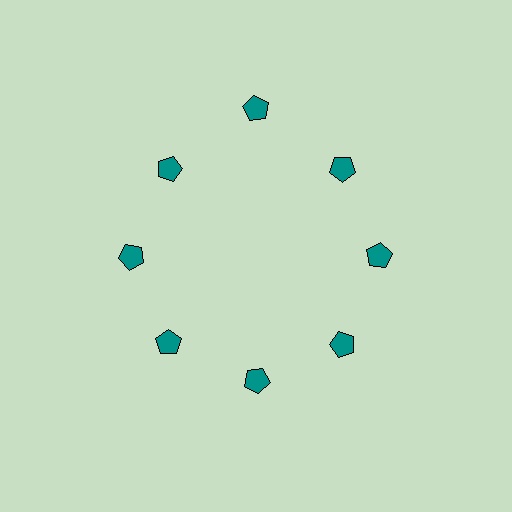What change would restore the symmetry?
The symmetry would be restored by moving it inward, back onto the ring so that all 8 pentagons sit at equal angles and equal distance from the center.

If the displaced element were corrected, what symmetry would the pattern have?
It would have 8-fold rotational symmetry — the pattern would map onto itself every 45 degrees.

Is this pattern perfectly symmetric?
No. The 8 teal pentagons are arranged in a ring, but one element near the 12 o'clock position is pushed outward from the center, breaking the 8-fold rotational symmetry.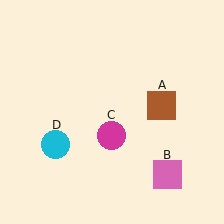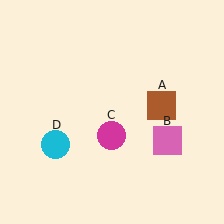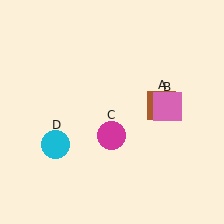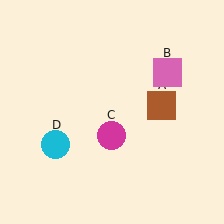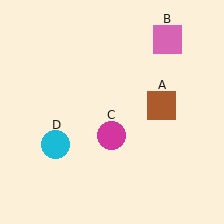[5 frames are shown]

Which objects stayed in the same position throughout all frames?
Brown square (object A) and magenta circle (object C) and cyan circle (object D) remained stationary.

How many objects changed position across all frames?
1 object changed position: pink square (object B).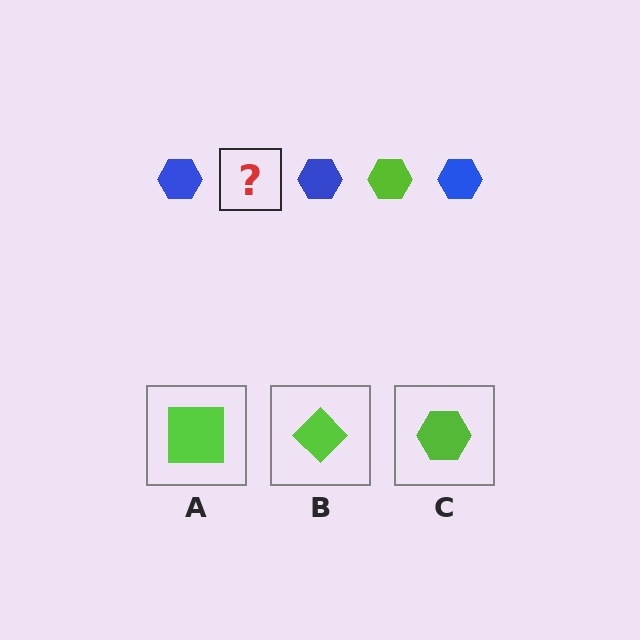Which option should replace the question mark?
Option C.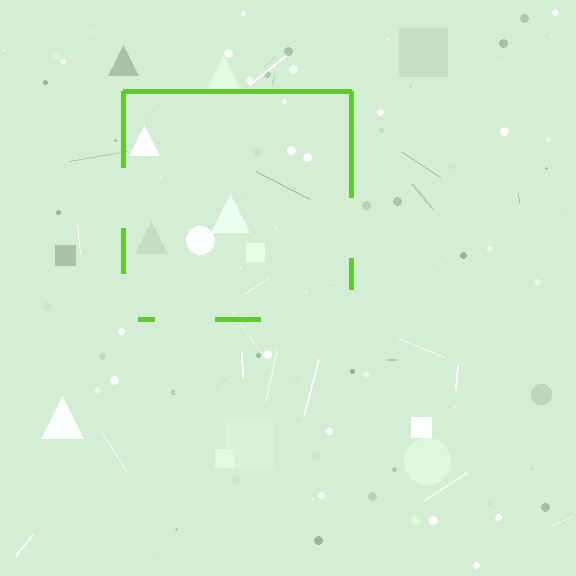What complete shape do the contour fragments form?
The contour fragments form a square.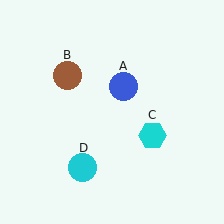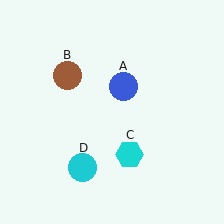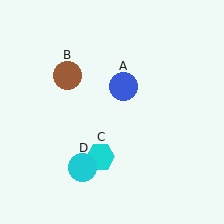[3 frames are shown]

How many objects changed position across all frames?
1 object changed position: cyan hexagon (object C).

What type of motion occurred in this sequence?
The cyan hexagon (object C) rotated clockwise around the center of the scene.